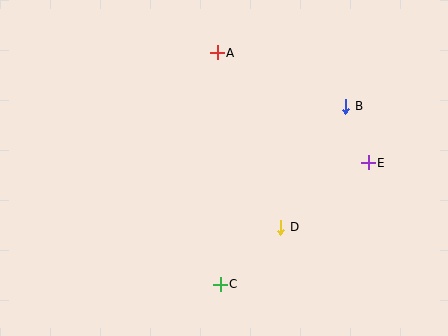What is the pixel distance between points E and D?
The distance between E and D is 109 pixels.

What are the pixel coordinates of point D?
Point D is at (281, 227).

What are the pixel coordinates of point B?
Point B is at (346, 106).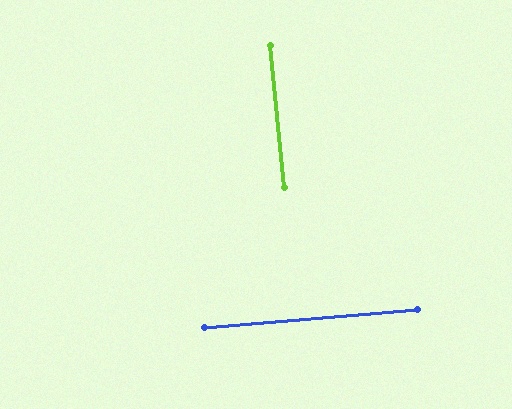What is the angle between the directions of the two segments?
Approximately 89 degrees.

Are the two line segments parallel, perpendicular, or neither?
Perpendicular — they meet at approximately 89°.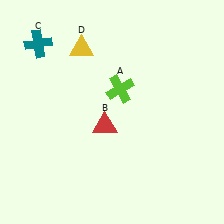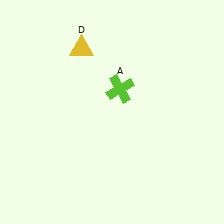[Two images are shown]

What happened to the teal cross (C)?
The teal cross (C) was removed in Image 2. It was in the top-left area of Image 1.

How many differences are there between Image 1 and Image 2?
There are 2 differences between the two images.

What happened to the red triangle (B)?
The red triangle (B) was removed in Image 2. It was in the bottom-left area of Image 1.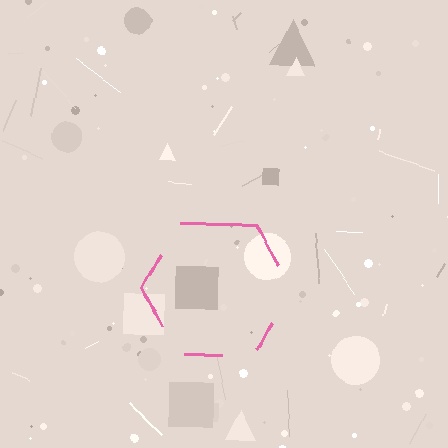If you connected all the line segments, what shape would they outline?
They would outline a hexagon.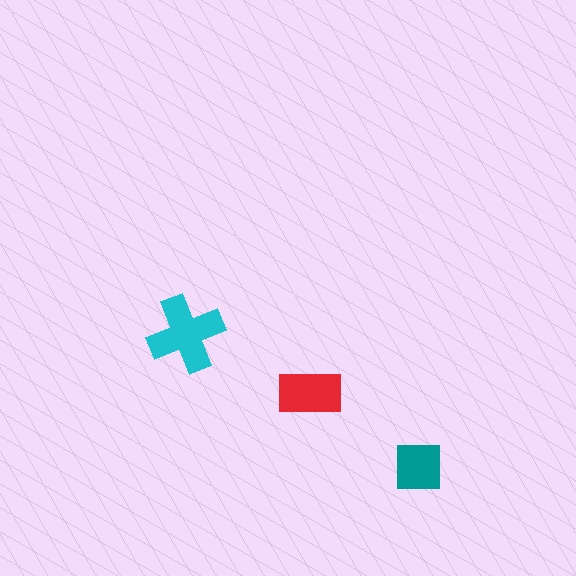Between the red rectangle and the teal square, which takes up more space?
The red rectangle.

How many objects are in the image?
There are 3 objects in the image.